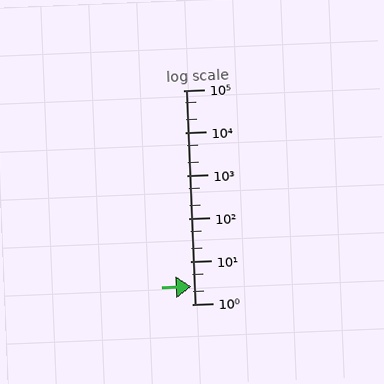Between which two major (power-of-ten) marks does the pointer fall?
The pointer is between 1 and 10.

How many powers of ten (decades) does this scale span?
The scale spans 5 decades, from 1 to 100000.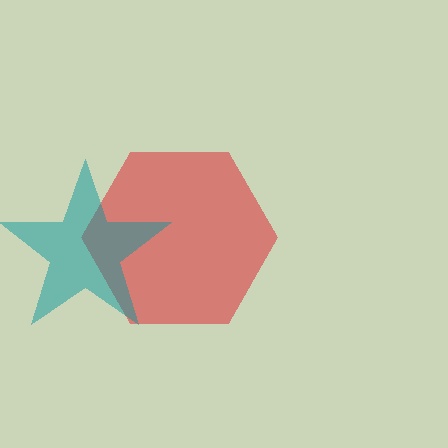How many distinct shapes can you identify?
There are 2 distinct shapes: a red hexagon, a teal star.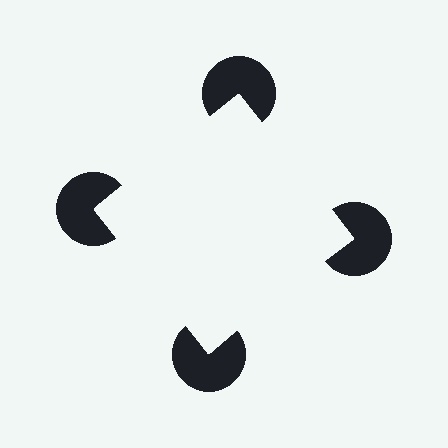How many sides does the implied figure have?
4 sides.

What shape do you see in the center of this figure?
An illusory square — its edges are inferred from the aligned wedge cuts in the pac-man discs, not physically drawn.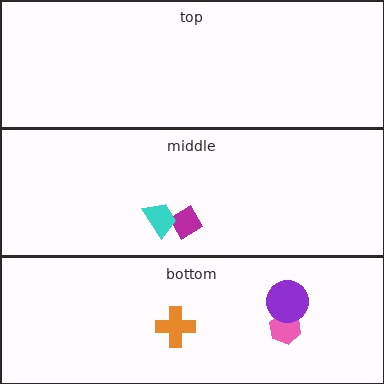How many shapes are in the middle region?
2.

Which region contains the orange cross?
The bottom region.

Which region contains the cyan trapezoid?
The middle region.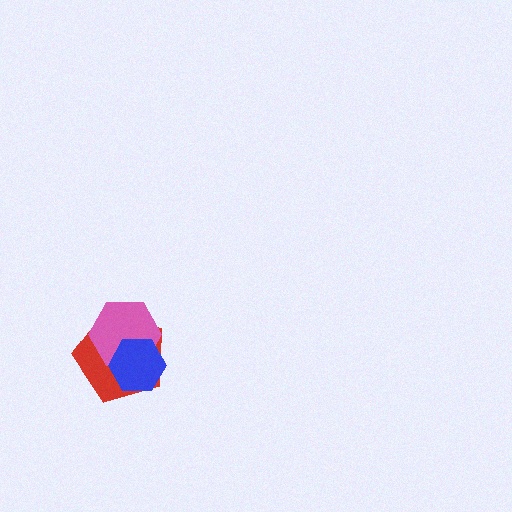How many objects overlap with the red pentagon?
2 objects overlap with the red pentagon.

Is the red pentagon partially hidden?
Yes, it is partially covered by another shape.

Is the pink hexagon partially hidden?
Yes, it is partially covered by another shape.